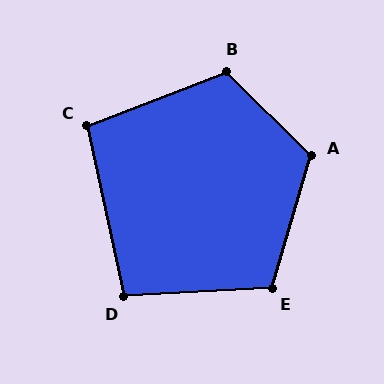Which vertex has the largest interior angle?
A, at approximately 118 degrees.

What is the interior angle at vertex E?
Approximately 110 degrees (obtuse).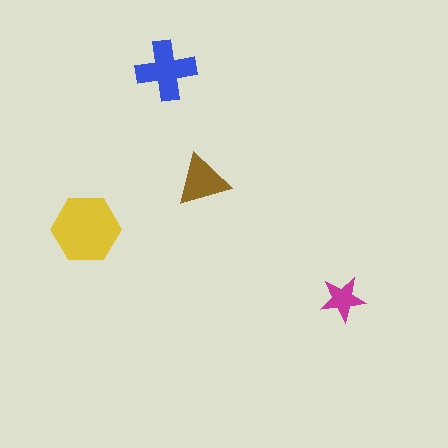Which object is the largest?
The yellow hexagon.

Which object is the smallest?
The magenta star.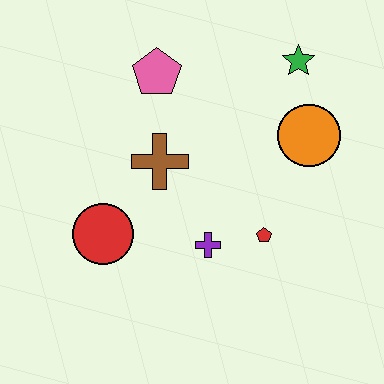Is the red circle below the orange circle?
Yes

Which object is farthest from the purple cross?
The green star is farthest from the purple cross.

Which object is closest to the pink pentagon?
The brown cross is closest to the pink pentagon.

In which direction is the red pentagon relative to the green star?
The red pentagon is below the green star.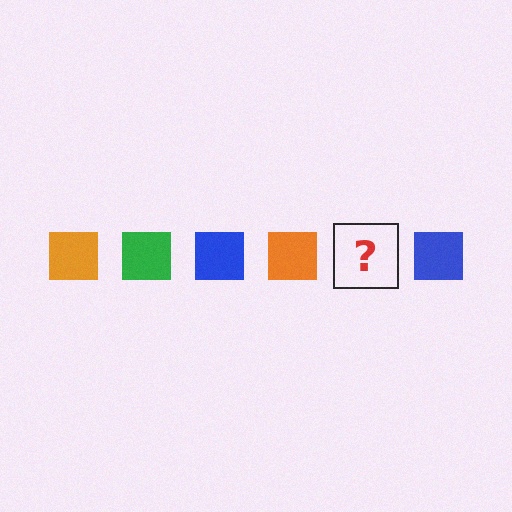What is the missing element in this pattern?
The missing element is a green square.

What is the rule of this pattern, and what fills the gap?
The rule is that the pattern cycles through orange, green, blue squares. The gap should be filled with a green square.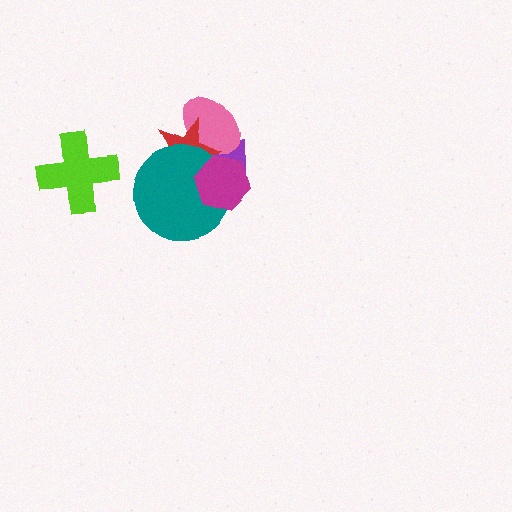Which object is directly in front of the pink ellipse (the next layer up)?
The red star is directly in front of the pink ellipse.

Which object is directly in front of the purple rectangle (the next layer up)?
The pink ellipse is directly in front of the purple rectangle.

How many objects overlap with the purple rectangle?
4 objects overlap with the purple rectangle.